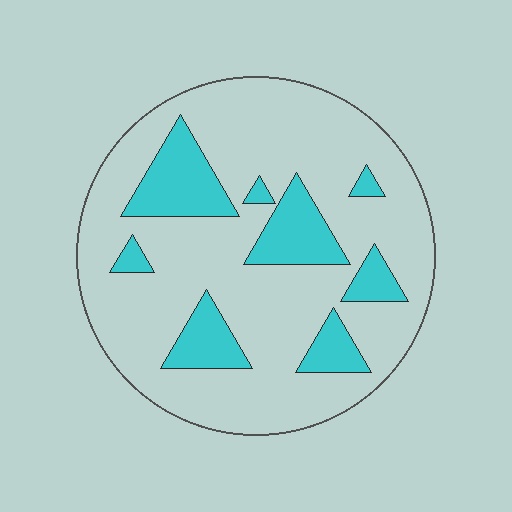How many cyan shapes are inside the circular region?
8.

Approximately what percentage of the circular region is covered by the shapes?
Approximately 20%.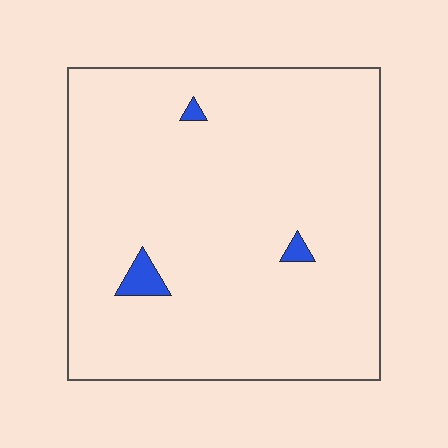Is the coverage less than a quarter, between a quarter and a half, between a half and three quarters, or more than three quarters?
Less than a quarter.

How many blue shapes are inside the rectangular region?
3.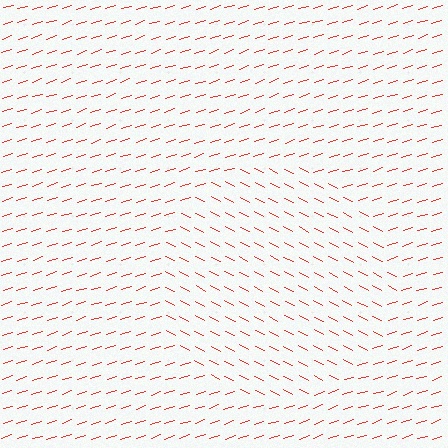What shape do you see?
I see a circle.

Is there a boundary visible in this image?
Yes, there is a texture boundary formed by a change in line orientation.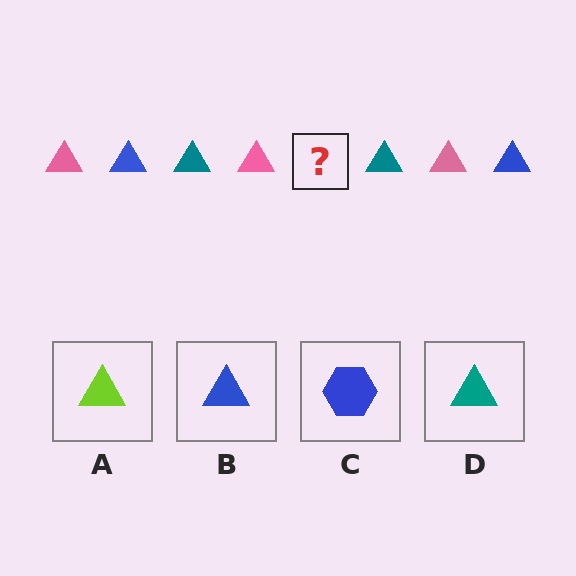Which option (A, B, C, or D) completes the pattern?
B.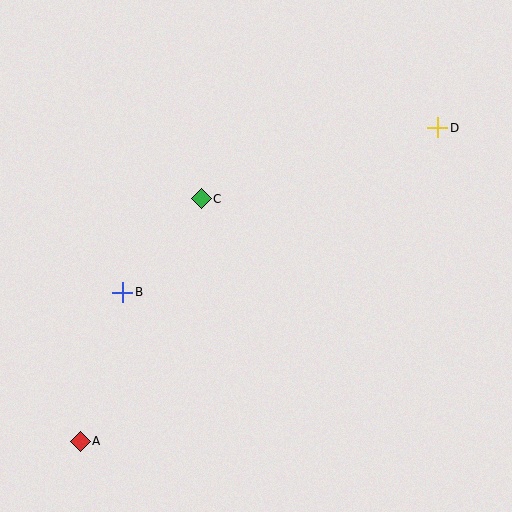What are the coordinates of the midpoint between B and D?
The midpoint between B and D is at (280, 210).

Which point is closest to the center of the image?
Point C at (201, 199) is closest to the center.